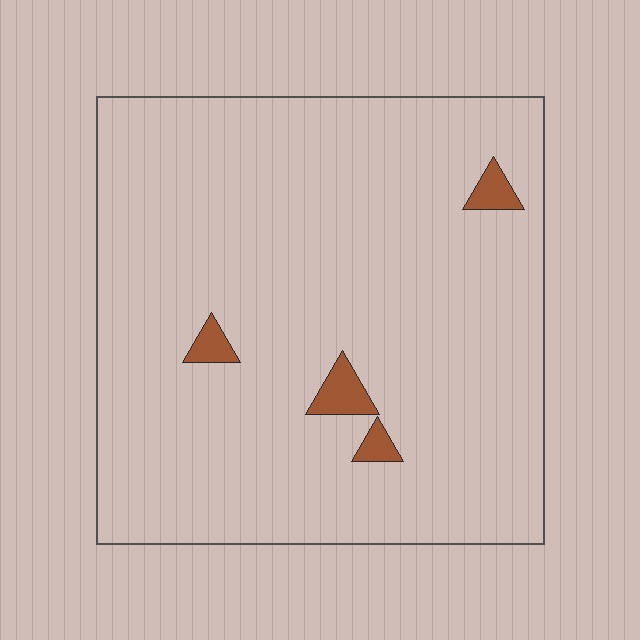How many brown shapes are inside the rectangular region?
4.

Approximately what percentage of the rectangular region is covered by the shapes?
Approximately 5%.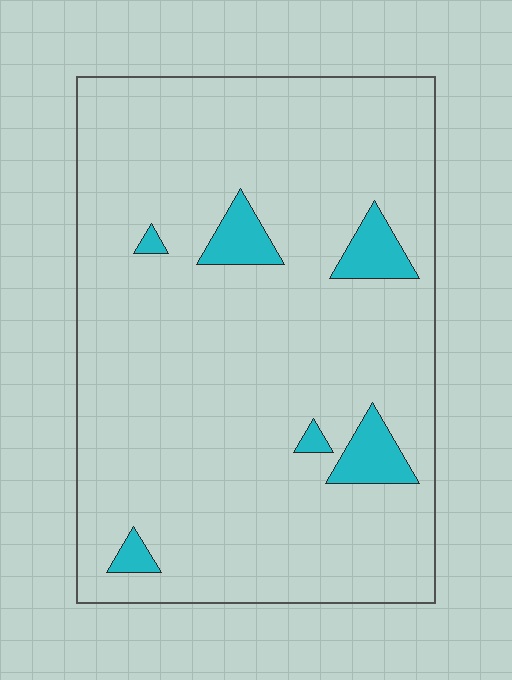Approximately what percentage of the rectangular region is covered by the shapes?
Approximately 5%.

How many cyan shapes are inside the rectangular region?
6.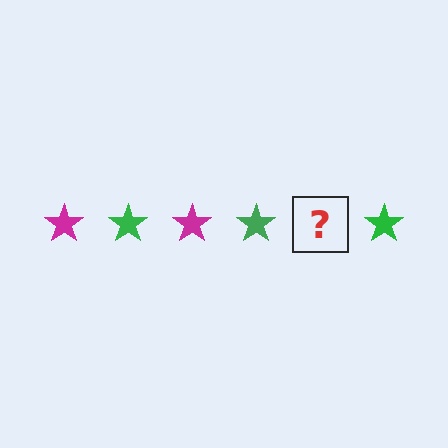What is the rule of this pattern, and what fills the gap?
The rule is that the pattern cycles through magenta, green stars. The gap should be filled with a magenta star.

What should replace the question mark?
The question mark should be replaced with a magenta star.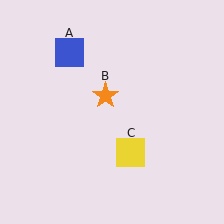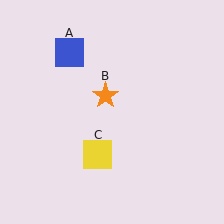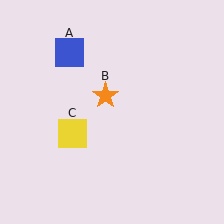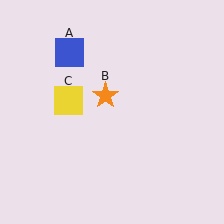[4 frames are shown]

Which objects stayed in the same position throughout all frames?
Blue square (object A) and orange star (object B) remained stationary.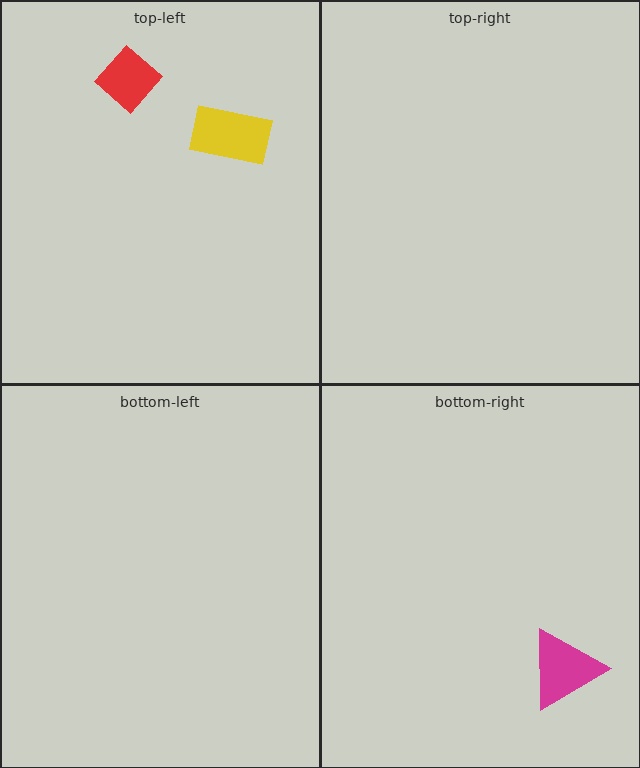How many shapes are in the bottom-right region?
1.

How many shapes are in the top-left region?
2.